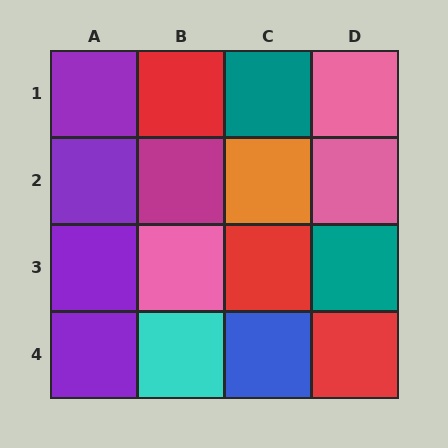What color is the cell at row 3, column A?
Purple.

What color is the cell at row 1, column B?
Red.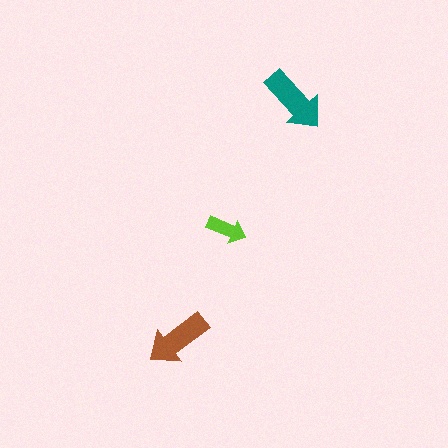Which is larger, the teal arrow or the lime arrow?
The teal one.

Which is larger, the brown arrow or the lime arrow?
The brown one.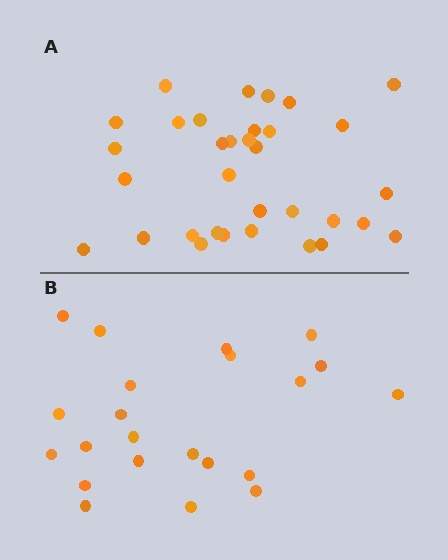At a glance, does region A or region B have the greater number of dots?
Region A (the top region) has more dots.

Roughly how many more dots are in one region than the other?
Region A has roughly 12 or so more dots than region B.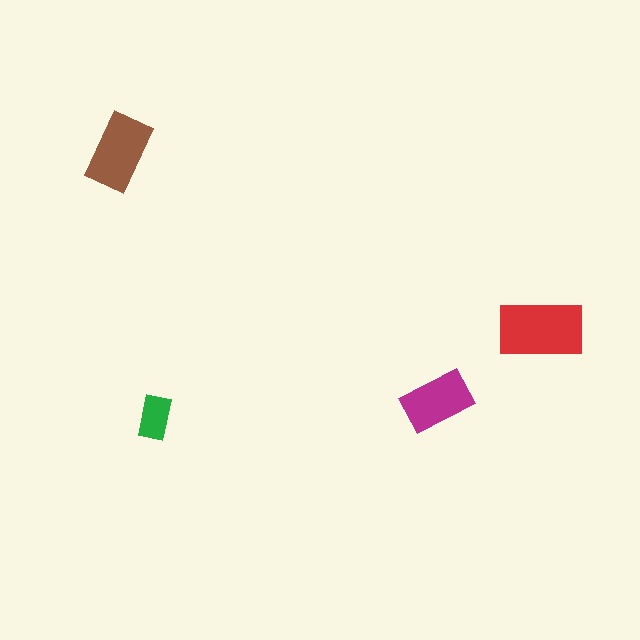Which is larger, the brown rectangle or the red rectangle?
The red one.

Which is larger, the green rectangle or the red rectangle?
The red one.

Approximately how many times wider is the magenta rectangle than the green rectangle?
About 1.5 times wider.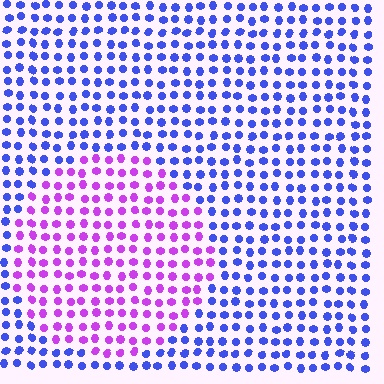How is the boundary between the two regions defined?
The boundary is defined purely by a slight shift in hue (about 56 degrees). Spacing, size, and orientation are identical on both sides.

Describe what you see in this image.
The image is filled with small blue elements in a uniform arrangement. A circle-shaped region is visible where the elements are tinted to a slightly different hue, forming a subtle color boundary.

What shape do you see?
I see a circle.